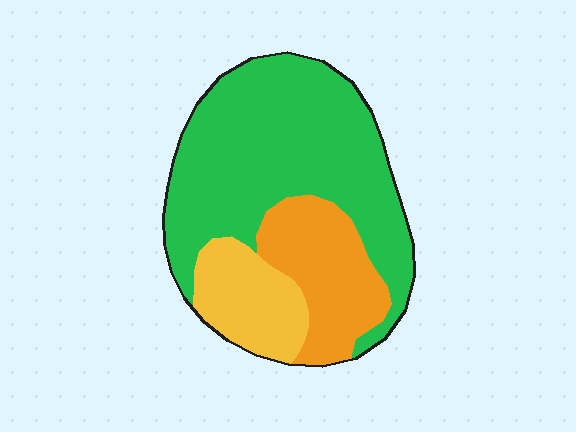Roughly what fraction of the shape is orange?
Orange covers 22% of the shape.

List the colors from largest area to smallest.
From largest to smallest: green, orange, yellow.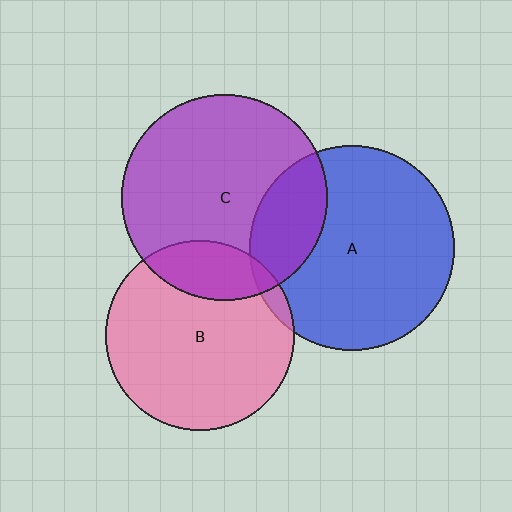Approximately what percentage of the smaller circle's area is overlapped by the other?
Approximately 20%.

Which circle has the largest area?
Circle C (purple).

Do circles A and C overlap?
Yes.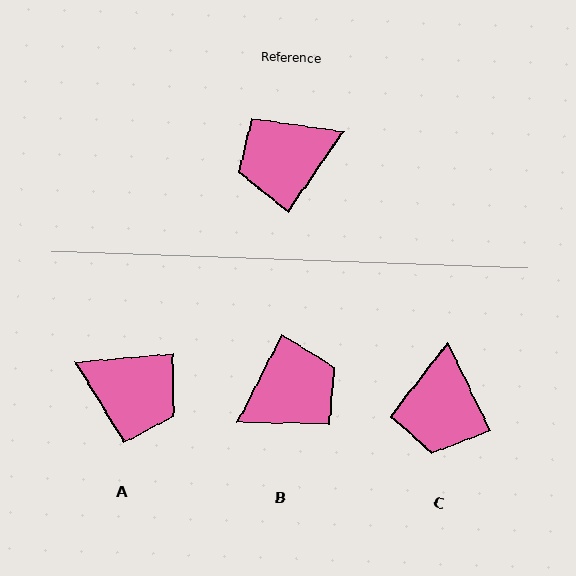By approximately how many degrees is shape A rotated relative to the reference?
Approximately 130 degrees counter-clockwise.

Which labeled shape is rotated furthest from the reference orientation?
B, about 172 degrees away.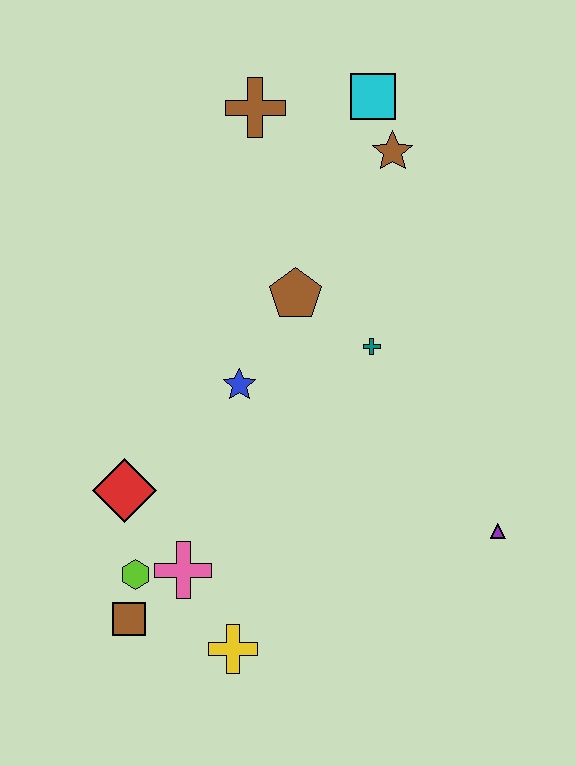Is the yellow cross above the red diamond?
No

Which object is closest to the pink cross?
The lime hexagon is closest to the pink cross.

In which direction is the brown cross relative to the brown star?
The brown cross is to the left of the brown star.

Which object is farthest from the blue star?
The cyan square is farthest from the blue star.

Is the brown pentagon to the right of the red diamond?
Yes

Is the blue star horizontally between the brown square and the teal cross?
Yes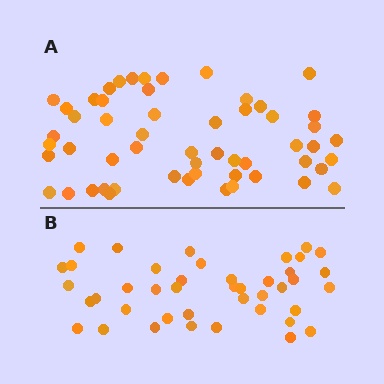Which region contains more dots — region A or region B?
Region A (the top region) has more dots.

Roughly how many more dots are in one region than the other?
Region A has approximately 15 more dots than region B.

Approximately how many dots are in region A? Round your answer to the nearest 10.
About 60 dots. (The exact count is 55, which rounds to 60.)